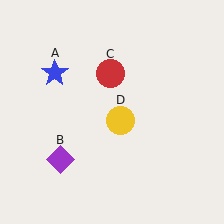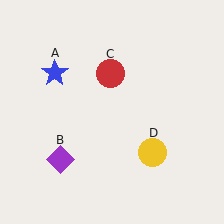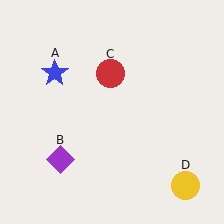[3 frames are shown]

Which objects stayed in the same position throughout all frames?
Blue star (object A) and purple diamond (object B) and red circle (object C) remained stationary.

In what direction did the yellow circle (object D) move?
The yellow circle (object D) moved down and to the right.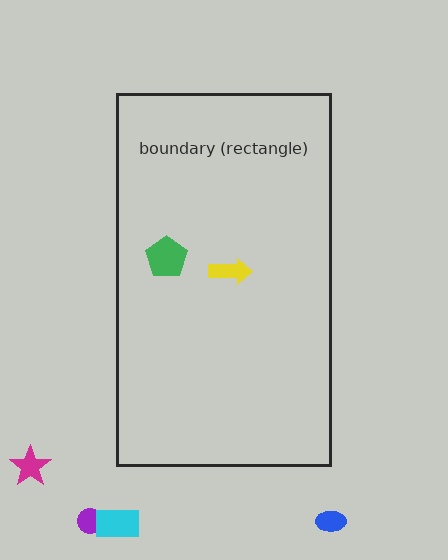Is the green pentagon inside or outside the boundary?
Inside.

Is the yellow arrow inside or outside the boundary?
Inside.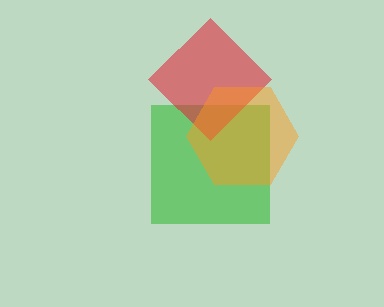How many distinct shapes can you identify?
There are 3 distinct shapes: a green square, a red diamond, an orange hexagon.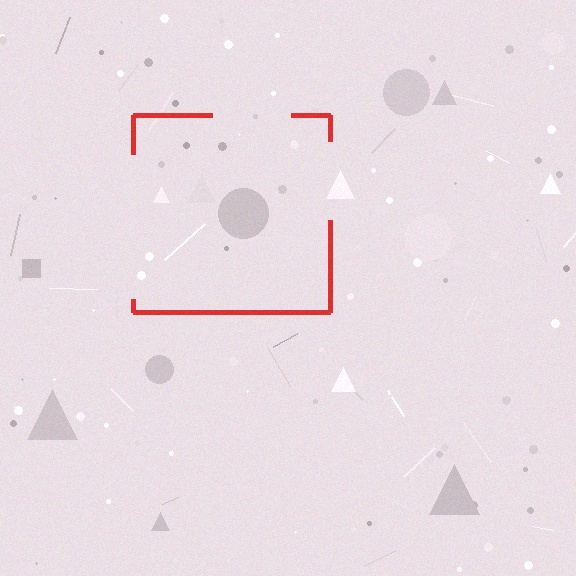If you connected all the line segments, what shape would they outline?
They would outline a square.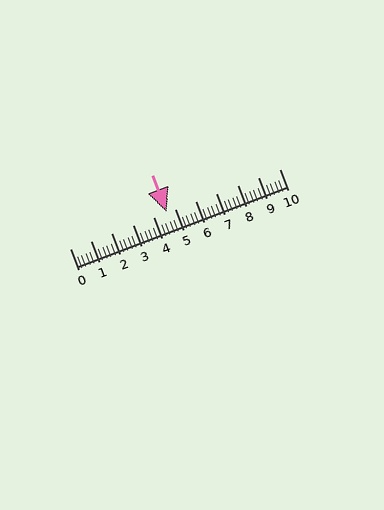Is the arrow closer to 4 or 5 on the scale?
The arrow is closer to 5.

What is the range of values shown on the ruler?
The ruler shows values from 0 to 10.